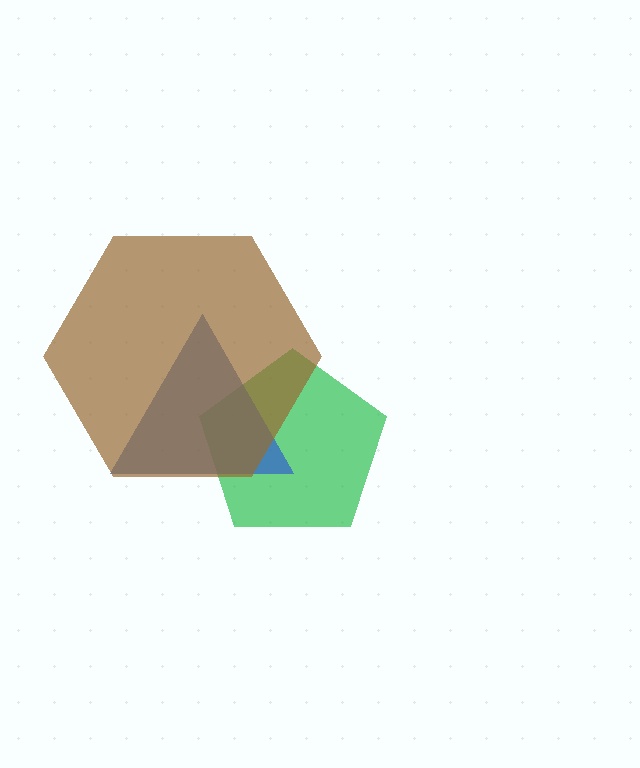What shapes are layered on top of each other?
The layered shapes are: a green pentagon, a blue triangle, a brown hexagon.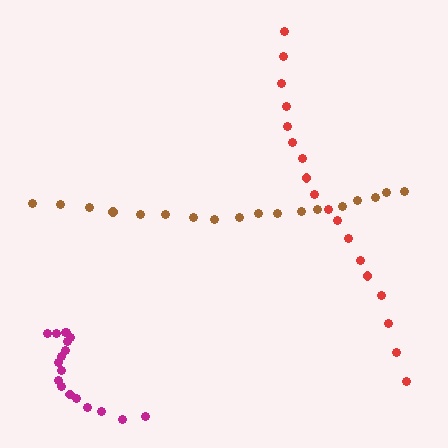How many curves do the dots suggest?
There are 3 distinct paths.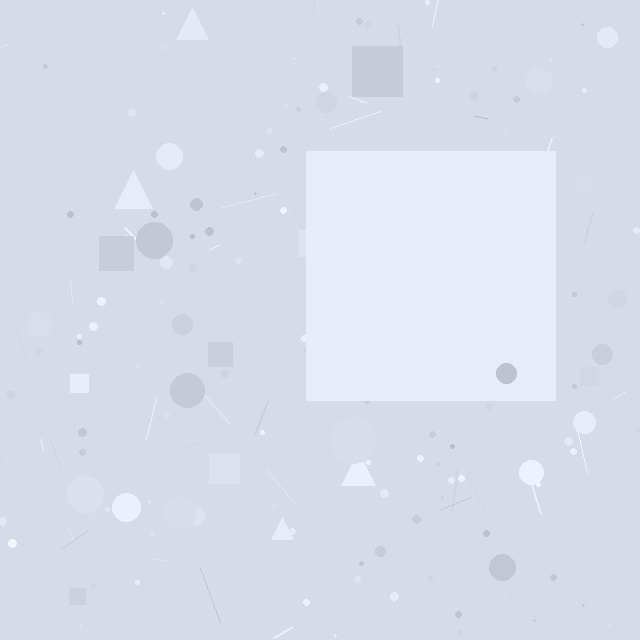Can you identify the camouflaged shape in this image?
The camouflaged shape is a square.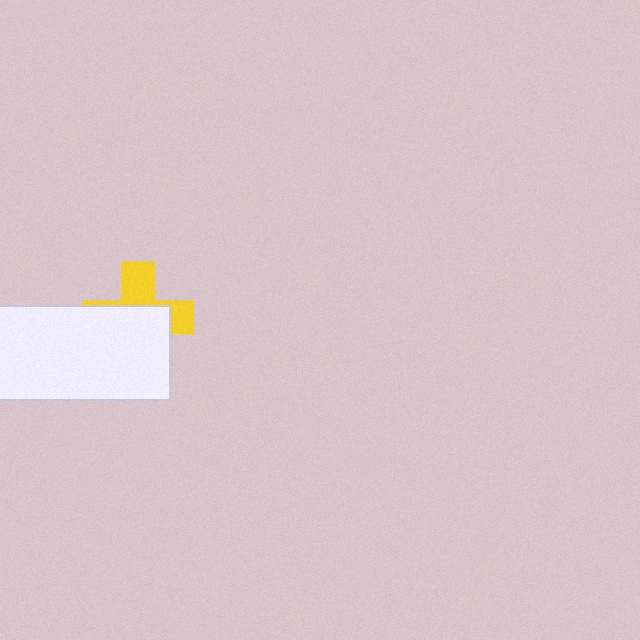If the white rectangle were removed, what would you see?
You would see the complete yellow cross.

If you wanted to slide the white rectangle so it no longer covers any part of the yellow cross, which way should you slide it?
Slide it down — that is the most direct way to separate the two shapes.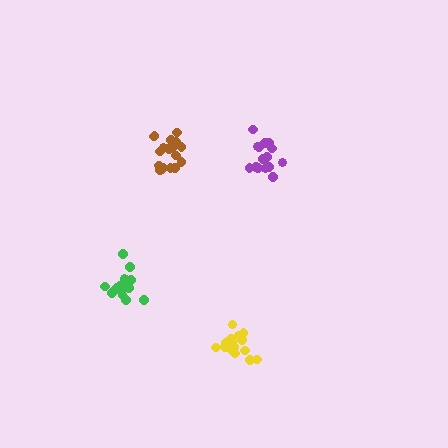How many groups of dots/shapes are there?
There are 4 groups.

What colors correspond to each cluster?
The clusters are colored: green, purple, brown, yellow.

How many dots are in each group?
Group 1: 16 dots, Group 2: 16 dots, Group 3: 18 dots, Group 4: 17 dots (67 total).